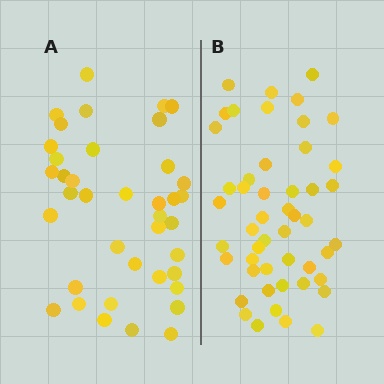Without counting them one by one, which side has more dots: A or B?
Region B (the right region) has more dots.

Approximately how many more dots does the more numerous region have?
Region B has roughly 10 or so more dots than region A.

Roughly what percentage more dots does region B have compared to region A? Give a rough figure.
About 25% more.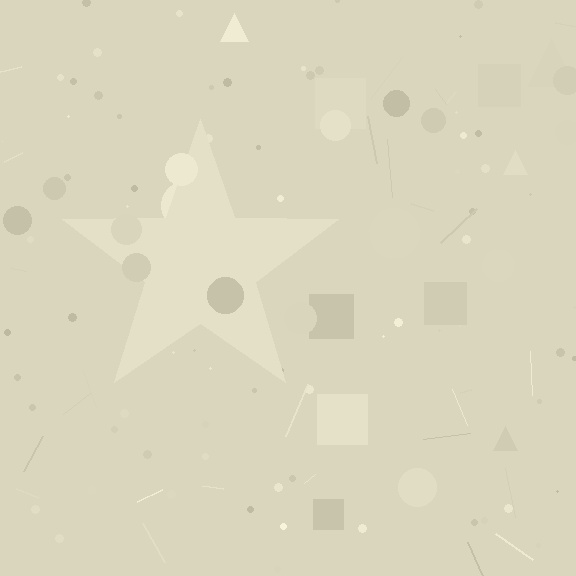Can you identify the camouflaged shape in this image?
The camouflaged shape is a star.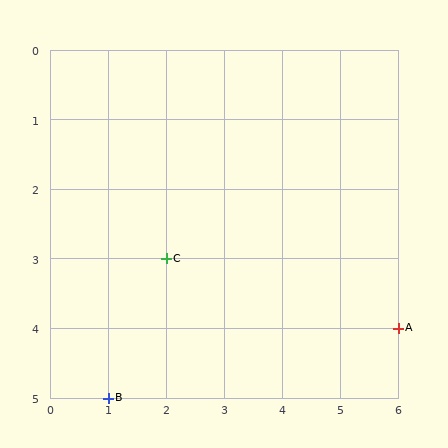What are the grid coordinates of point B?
Point B is at grid coordinates (1, 5).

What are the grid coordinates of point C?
Point C is at grid coordinates (2, 3).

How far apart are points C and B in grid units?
Points C and B are 1 column and 2 rows apart (about 2.2 grid units diagonally).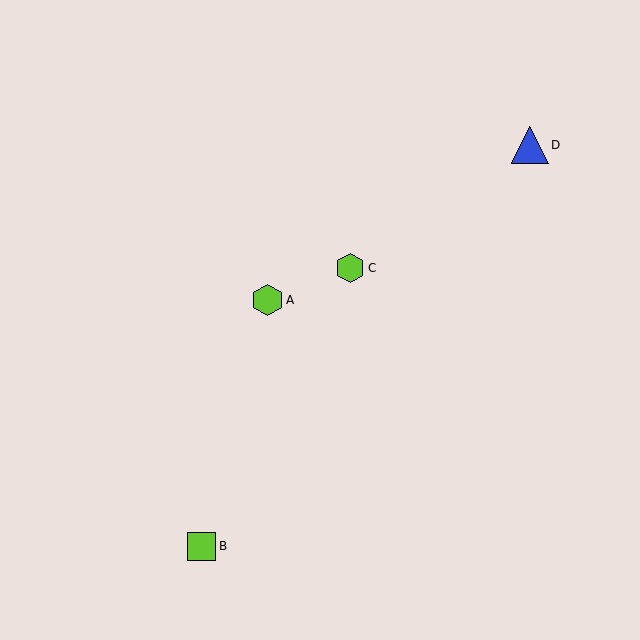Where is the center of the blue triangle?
The center of the blue triangle is at (530, 145).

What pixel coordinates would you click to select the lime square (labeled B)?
Click at (202, 546) to select the lime square B.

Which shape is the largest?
The blue triangle (labeled D) is the largest.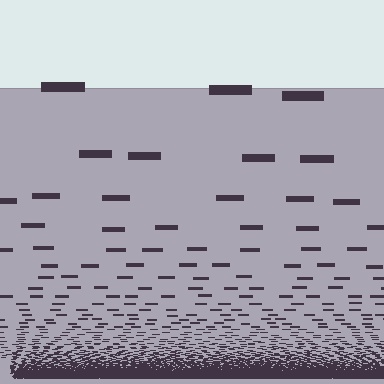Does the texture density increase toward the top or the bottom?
Density increases toward the bottom.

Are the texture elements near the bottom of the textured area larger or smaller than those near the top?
Smaller. The gradient is inverted — elements near the bottom are smaller and denser.